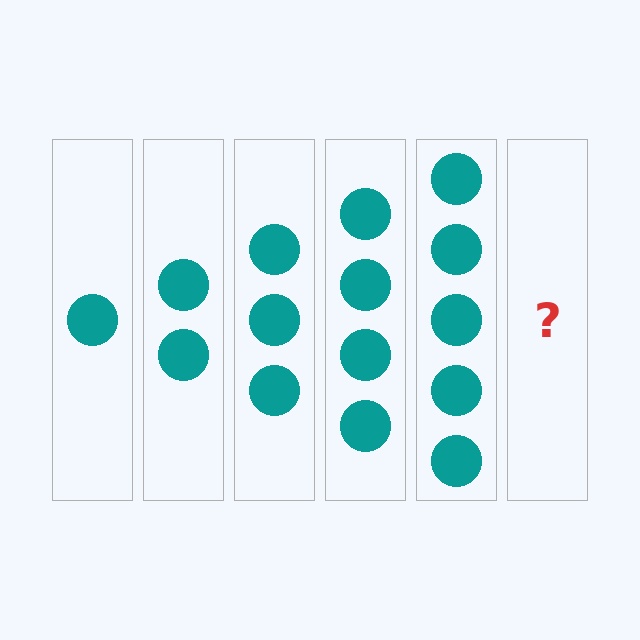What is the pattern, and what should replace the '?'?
The pattern is that each step adds one more circle. The '?' should be 6 circles.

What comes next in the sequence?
The next element should be 6 circles.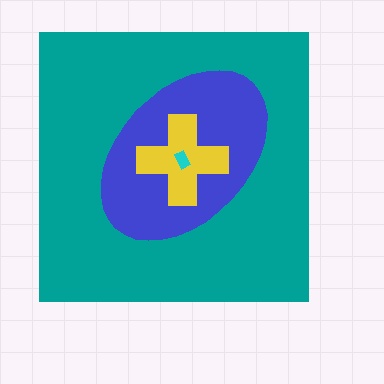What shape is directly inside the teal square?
The blue ellipse.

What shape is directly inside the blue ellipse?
The yellow cross.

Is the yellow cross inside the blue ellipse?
Yes.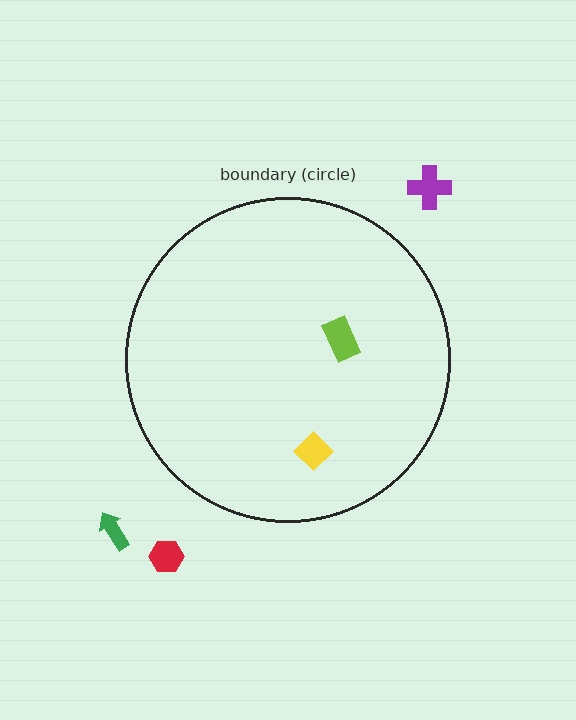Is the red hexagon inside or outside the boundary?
Outside.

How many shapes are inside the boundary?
2 inside, 3 outside.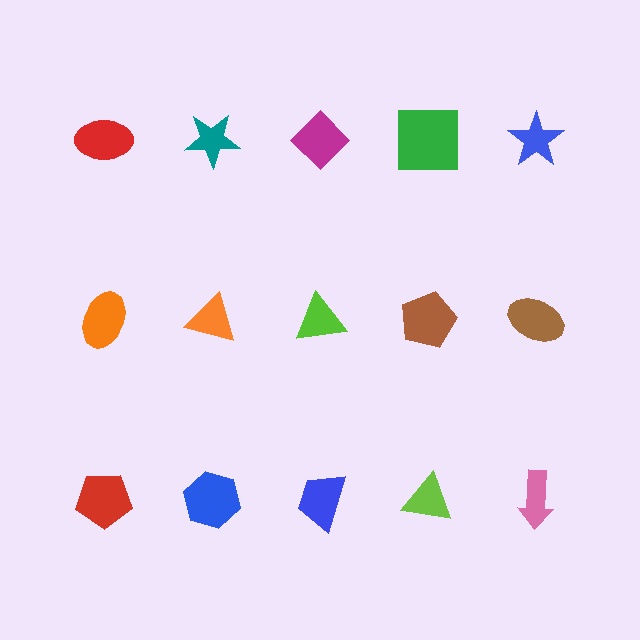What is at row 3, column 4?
A lime triangle.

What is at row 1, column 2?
A teal star.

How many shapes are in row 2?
5 shapes.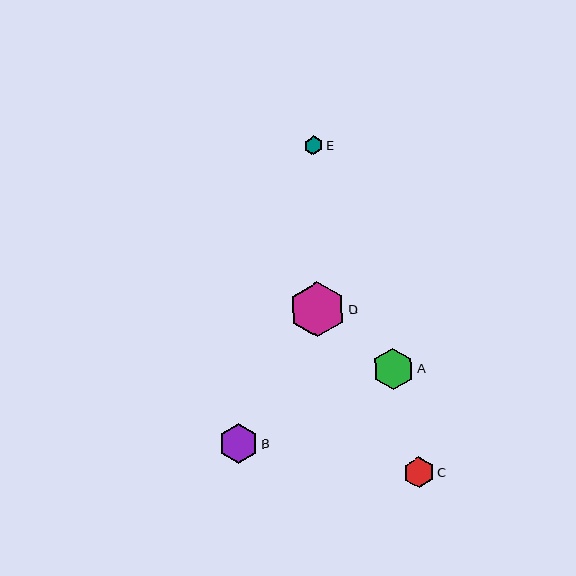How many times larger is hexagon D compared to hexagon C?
Hexagon D is approximately 1.8 times the size of hexagon C.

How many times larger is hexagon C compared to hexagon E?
Hexagon C is approximately 1.6 times the size of hexagon E.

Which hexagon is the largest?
Hexagon D is the largest with a size of approximately 56 pixels.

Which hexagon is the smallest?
Hexagon E is the smallest with a size of approximately 19 pixels.